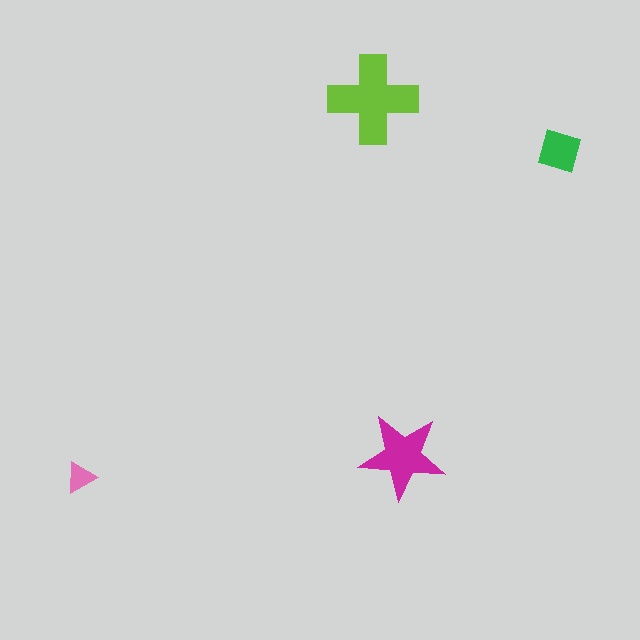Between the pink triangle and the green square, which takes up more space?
The green square.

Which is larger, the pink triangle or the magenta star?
The magenta star.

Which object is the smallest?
The pink triangle.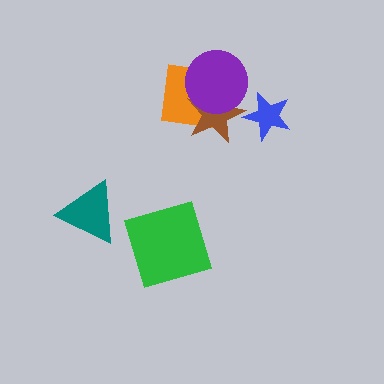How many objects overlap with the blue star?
0 objects overlap with the blue star.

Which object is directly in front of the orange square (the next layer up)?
The brown star is directly in front of the orange square.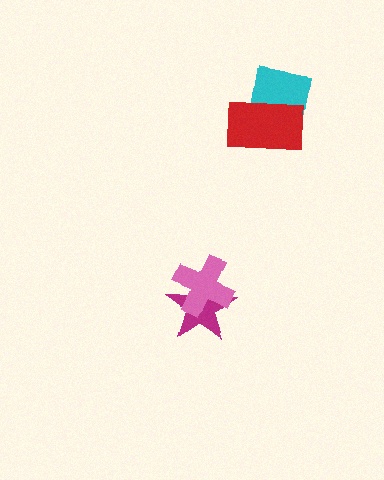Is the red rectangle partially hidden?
No, no other shape covers it.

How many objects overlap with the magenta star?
1 object overlaps with the magenta star.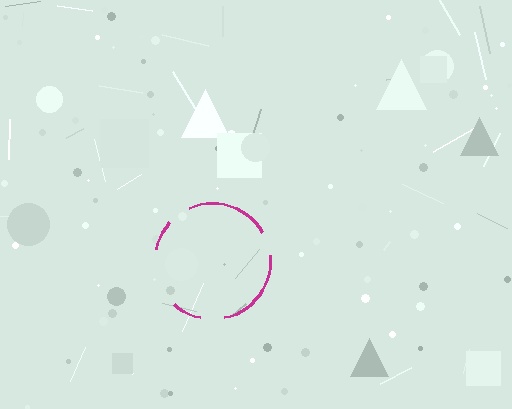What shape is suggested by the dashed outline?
The dashed outline suggests a circle.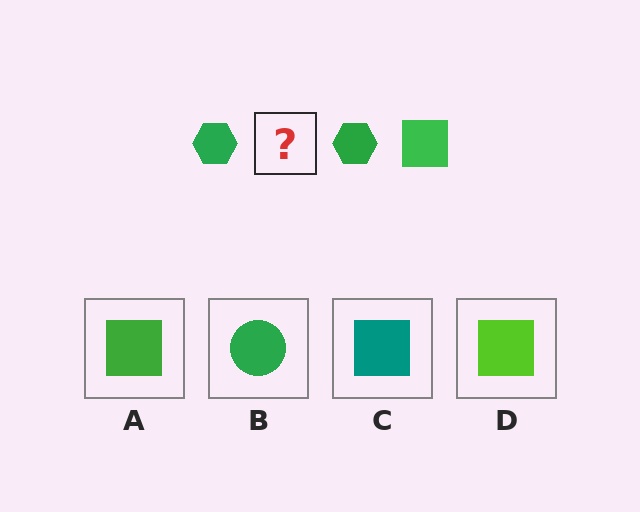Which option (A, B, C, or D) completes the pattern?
A.